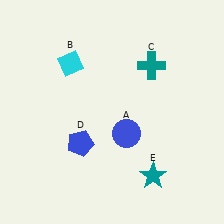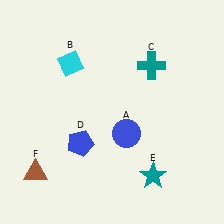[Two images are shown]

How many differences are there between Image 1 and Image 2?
There is 1 difference between the two images.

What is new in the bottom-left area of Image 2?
A brown triangle (F) was added in the bottom-left area of Image 2.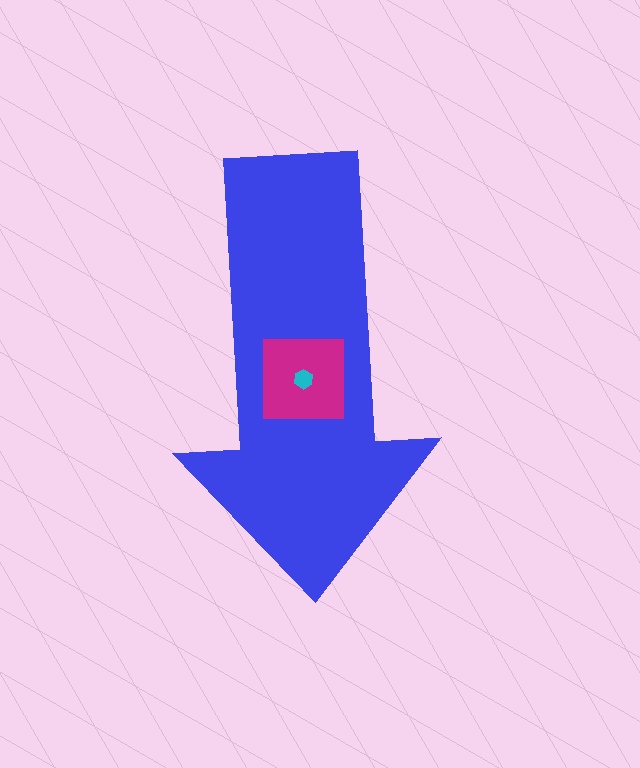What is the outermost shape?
The blue arrow.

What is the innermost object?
The cyan hexagon.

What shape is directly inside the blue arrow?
The magenta square.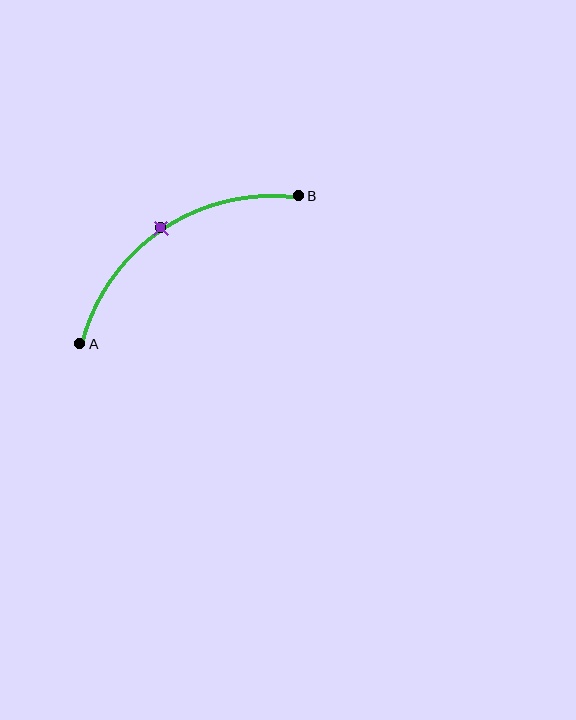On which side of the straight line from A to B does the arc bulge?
The arc bulges above and to the left of the straight line connecting A and B.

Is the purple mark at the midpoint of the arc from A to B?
Yes. The purple mark lies on the arc at equal arc-length from both A and B — it is the arc midpoint.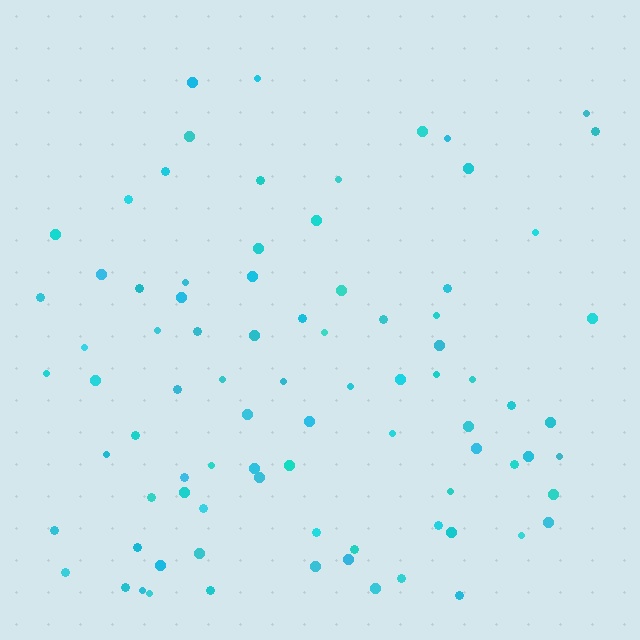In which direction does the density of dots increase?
From top to bottom, with the bottom side densest.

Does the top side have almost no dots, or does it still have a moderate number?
Still a moderate number, just noticeably fewer than the bottom.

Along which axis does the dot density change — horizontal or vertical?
Vertical.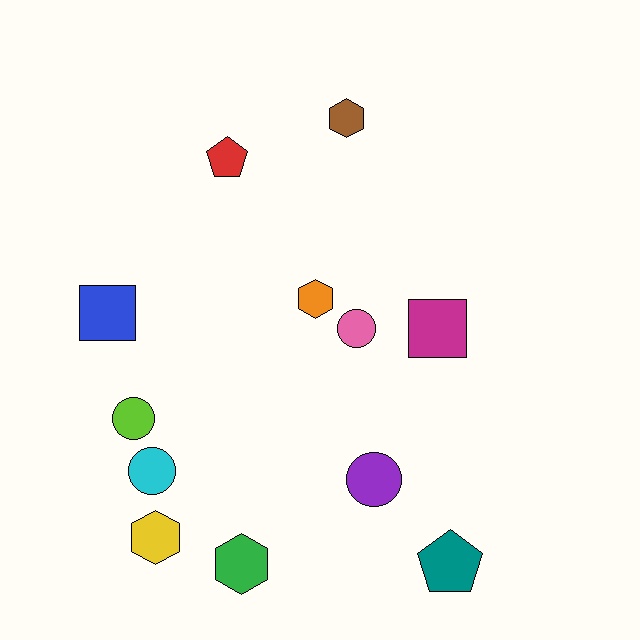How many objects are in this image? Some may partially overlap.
There are 12 objects.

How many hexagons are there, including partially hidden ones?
There are 4 hexagons.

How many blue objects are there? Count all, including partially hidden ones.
There is 1 blue object.